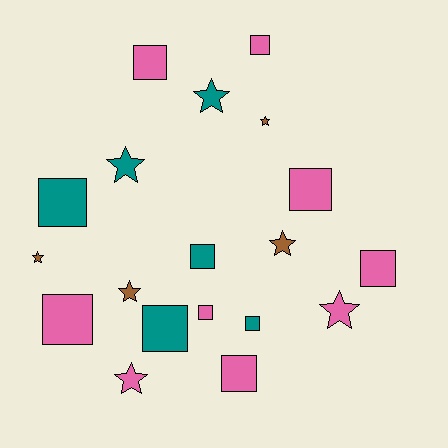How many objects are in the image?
There are 19 objects.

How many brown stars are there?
There are 4 brown stars.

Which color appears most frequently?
Pink, with 9 objects.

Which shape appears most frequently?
Square, with 11 objects.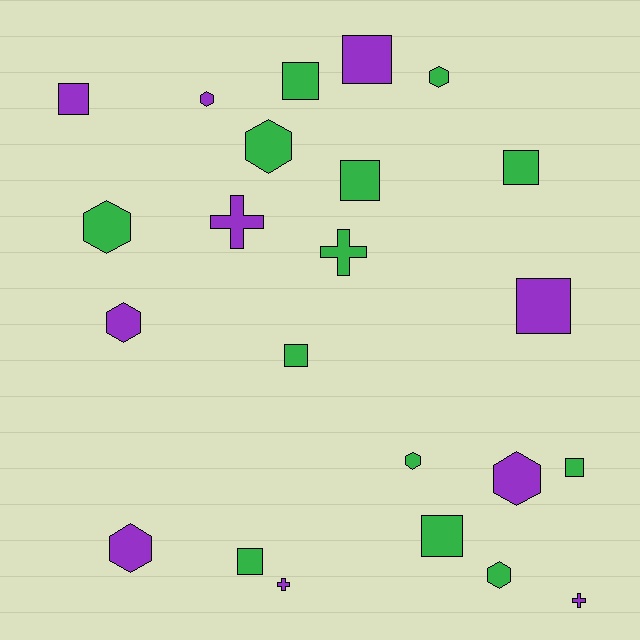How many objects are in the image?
There are 23 objects.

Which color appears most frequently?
Green, with 13 objects.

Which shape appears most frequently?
Square, with 10 objects.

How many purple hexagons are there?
There are 4 purple hexagons.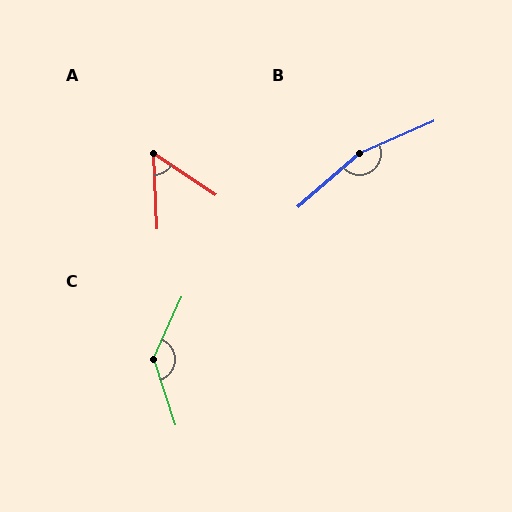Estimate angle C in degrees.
Approximately 137 degrees.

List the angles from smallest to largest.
A (54°), C (137°), B (163°).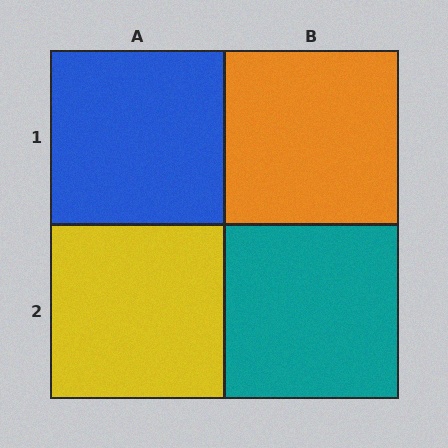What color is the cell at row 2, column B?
Teal.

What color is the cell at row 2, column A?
Yellow.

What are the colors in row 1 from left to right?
Blue, orange.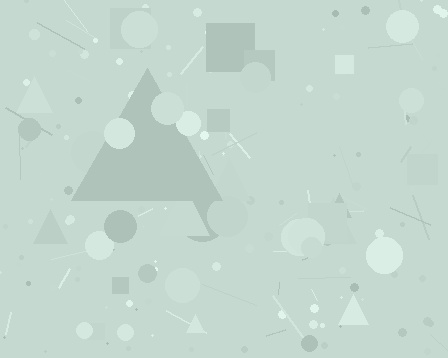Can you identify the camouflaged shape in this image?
The camouflaged shape is a triangle.